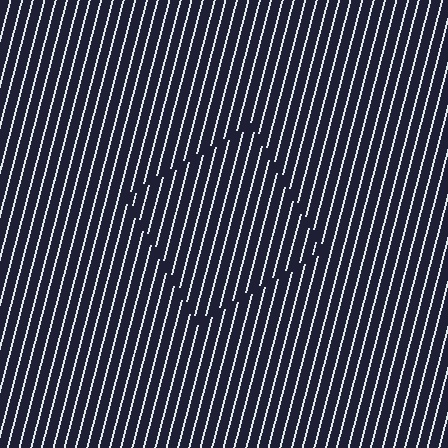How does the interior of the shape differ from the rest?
The interior of the shape contains the same grating, shifted by half a period — the contour is defined by the phase discontinuity where line-ends from the inner and outer gratings abut.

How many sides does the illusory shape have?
4 sides — the line-ends trace a square.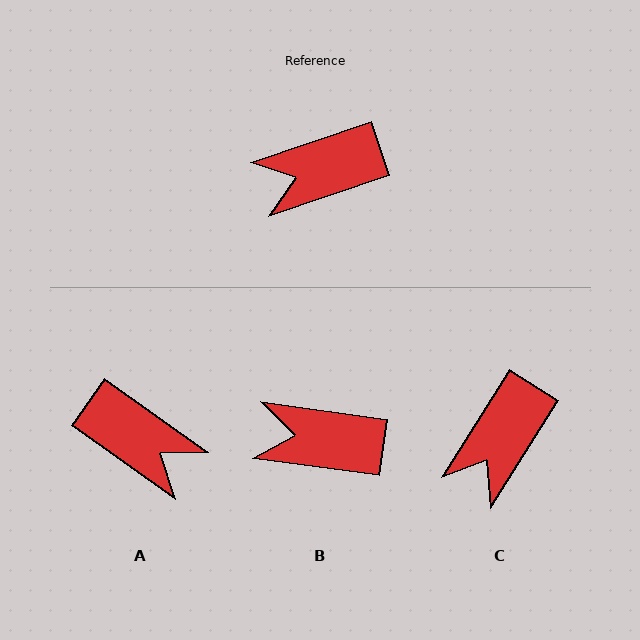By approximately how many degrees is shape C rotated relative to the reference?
Approximately 39 degrees counter-clockwise.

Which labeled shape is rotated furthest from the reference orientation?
A, about 126 degrees away.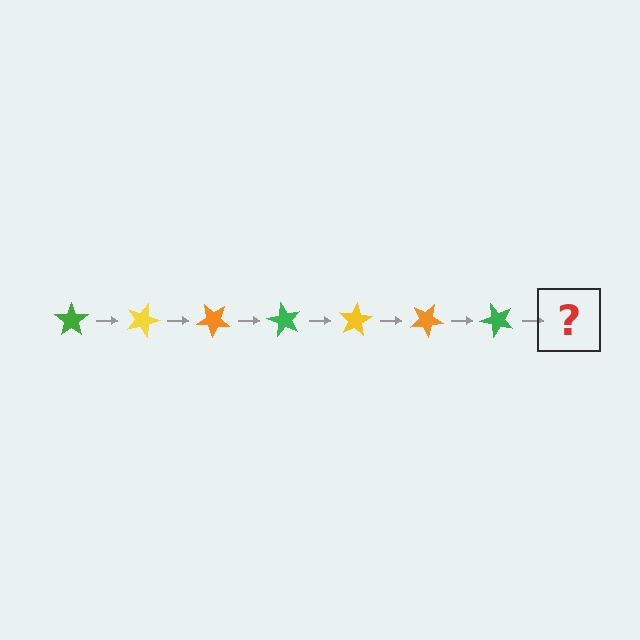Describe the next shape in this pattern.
It should be a yellow star, rotated 140 degrees from the start.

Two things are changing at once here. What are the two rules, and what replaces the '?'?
The two rules are that it rotates 20 degrees each step and the color cycles through green, yellow, and orange. The '?' should be a yellow star, rotated 140 degrees from the start.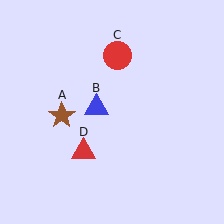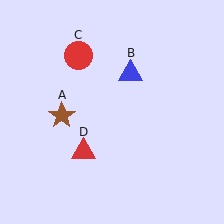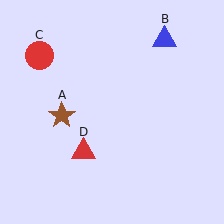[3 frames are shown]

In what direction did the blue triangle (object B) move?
The blue triangle (object B) moved up and to the right.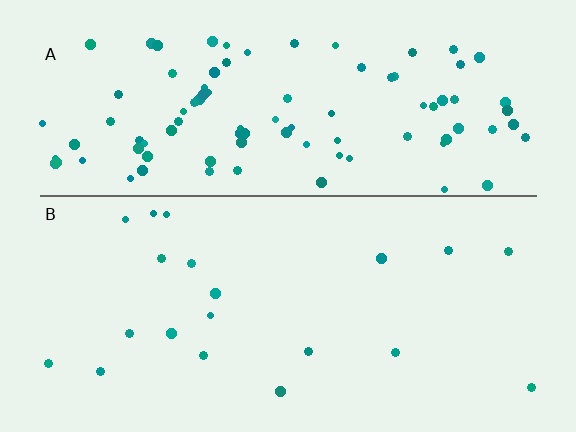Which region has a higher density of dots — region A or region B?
A (the top).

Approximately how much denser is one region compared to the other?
Approximately 4.8× — region A over region B.